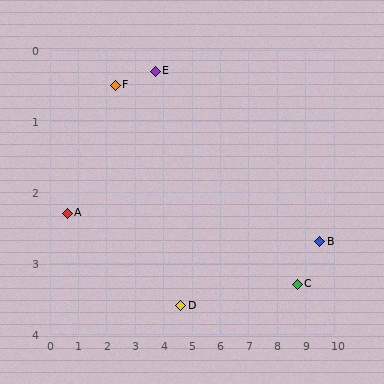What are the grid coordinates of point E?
Point E is at approximately (3.7, 0.3).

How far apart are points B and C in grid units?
Points B and C are about 1.0 grid units apart.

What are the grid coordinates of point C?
Point C is at approximately (8.7, 3.3).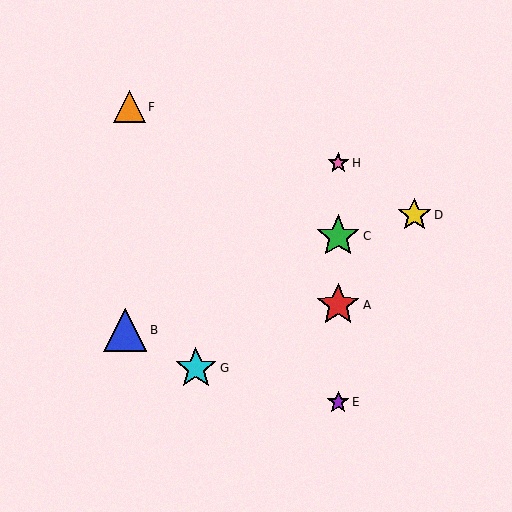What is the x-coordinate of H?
Object H is at x≈338.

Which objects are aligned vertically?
Objects A, C, E, H are aligned vertically.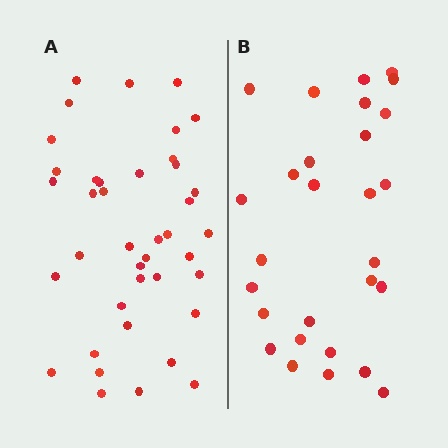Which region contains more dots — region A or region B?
Region A (the left region) has more dots.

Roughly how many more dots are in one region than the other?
Region A has roughly 12 or so more dots than region B.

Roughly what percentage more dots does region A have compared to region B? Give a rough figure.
About 45% more.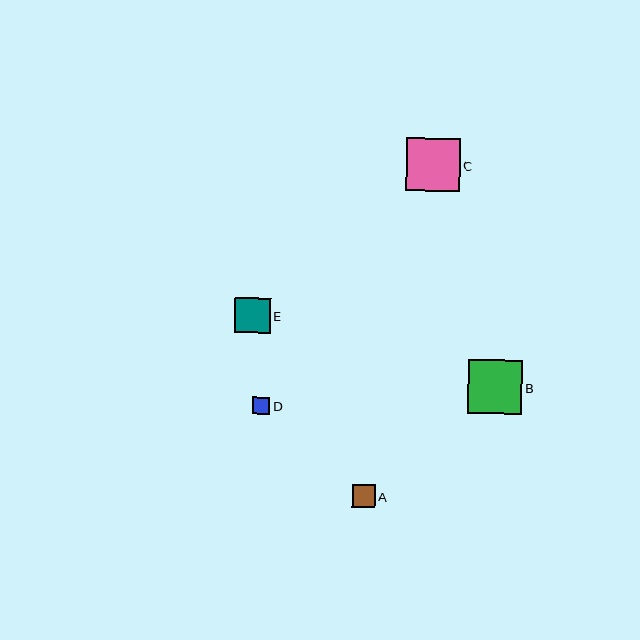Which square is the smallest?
Square D is the smallest with a size of approximately 17 pixels.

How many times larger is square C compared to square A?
Square C is approximately 2.3 times the size of square A.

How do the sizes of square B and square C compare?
Square B and square C are approximately the same size.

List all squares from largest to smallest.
From largest to smallest: B, C, E, A, D.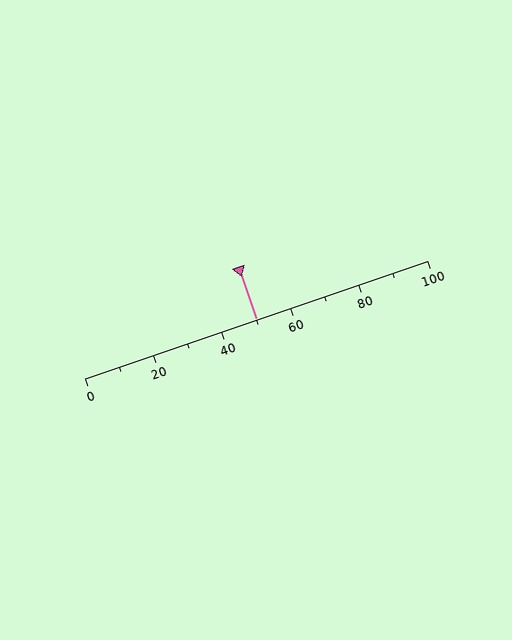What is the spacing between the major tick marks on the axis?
The major ticks are spaced 20 apart.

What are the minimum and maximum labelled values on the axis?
The axis runs from 0 to 100.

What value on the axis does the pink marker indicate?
The marker indicates approximately 50.